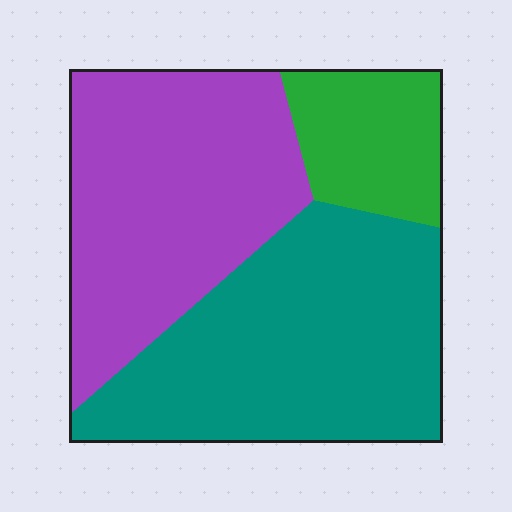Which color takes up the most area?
Teal, at roughly 45%.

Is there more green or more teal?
Teal.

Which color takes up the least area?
Green, at roughly 15%.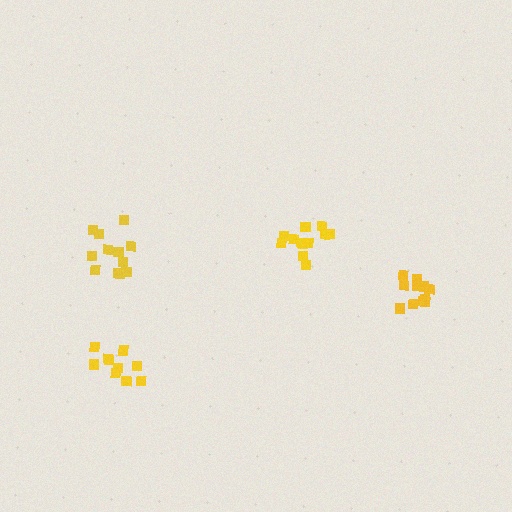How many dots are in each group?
Group 1: 10 dots, Group 2: 12 dots, Group 3: 13 dots, Group 4: 12 dots (47 total).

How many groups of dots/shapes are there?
There are 4 groups.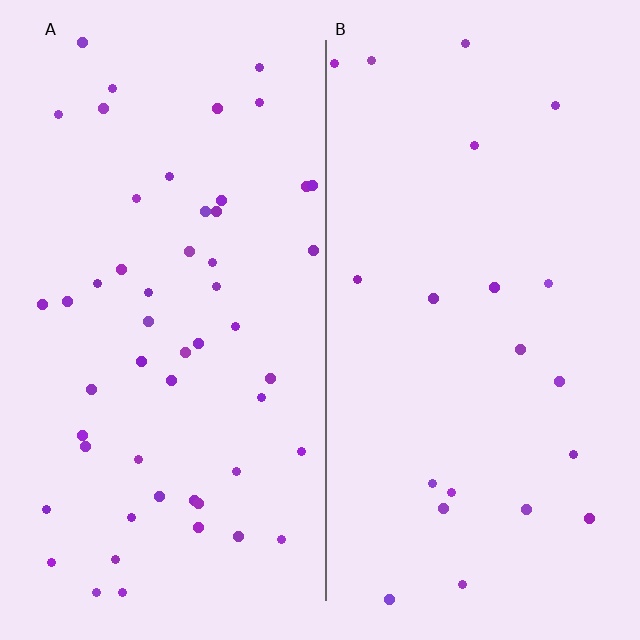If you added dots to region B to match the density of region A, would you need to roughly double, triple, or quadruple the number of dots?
Approximately double.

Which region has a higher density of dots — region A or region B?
A (the left).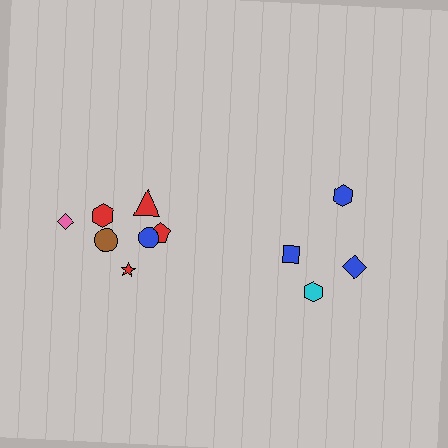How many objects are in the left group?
There are 7 objects.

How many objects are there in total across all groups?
There are 11 objects.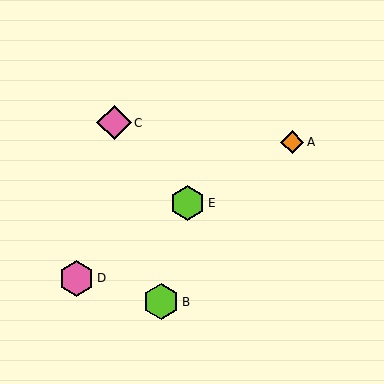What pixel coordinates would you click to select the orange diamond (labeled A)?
Click at (292, 142) to select the orange diamond A.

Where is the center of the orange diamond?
The center of the orange diamond is at (292, 142).